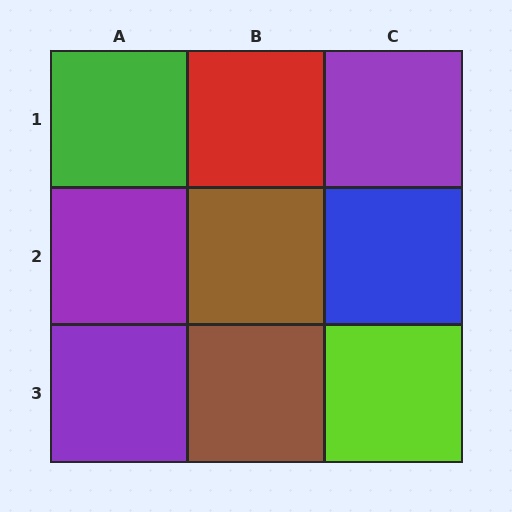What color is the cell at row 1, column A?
Green.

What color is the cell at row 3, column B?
Brown.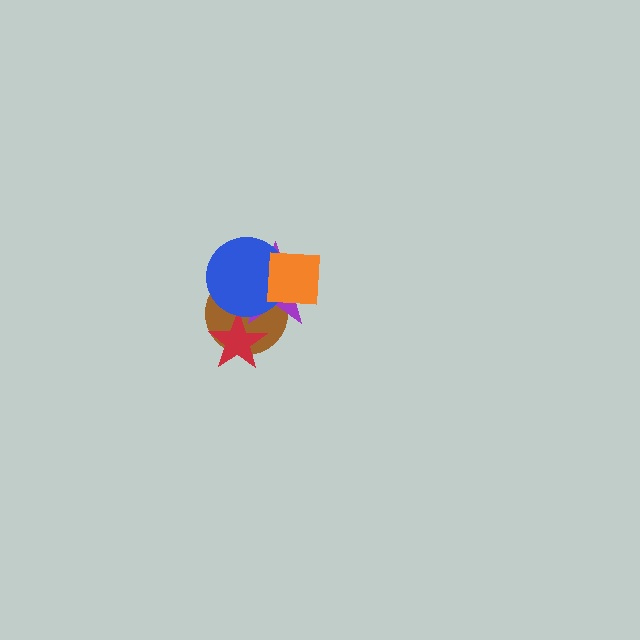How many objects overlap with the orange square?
3 objects overlap with the orange square.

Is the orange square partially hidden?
No, no other shape covers it.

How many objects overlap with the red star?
2 objects overlap with the red star.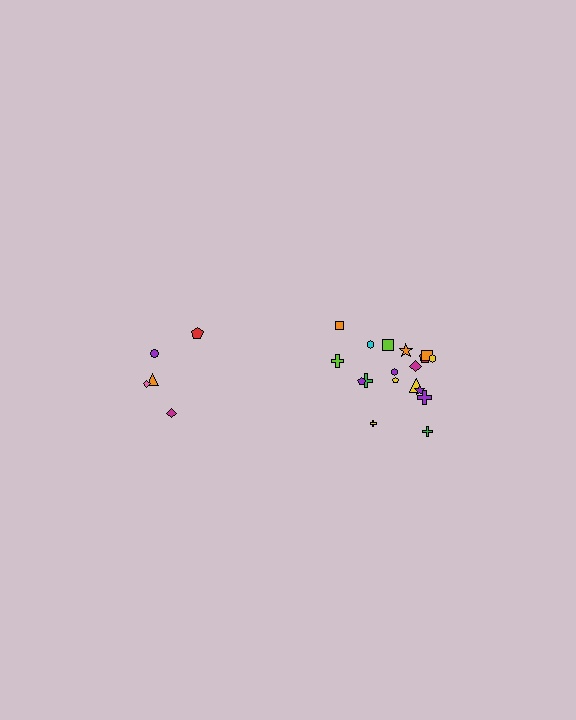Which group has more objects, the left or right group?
The right group.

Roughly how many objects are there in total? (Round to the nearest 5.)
Roughly 25 objects in total.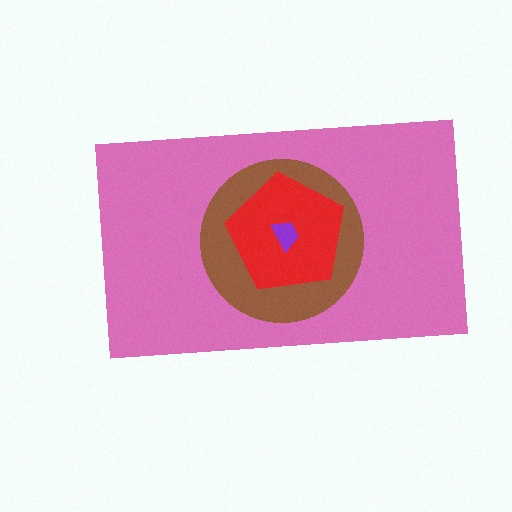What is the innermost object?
The purple trapezoid.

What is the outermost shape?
The pink rectangle.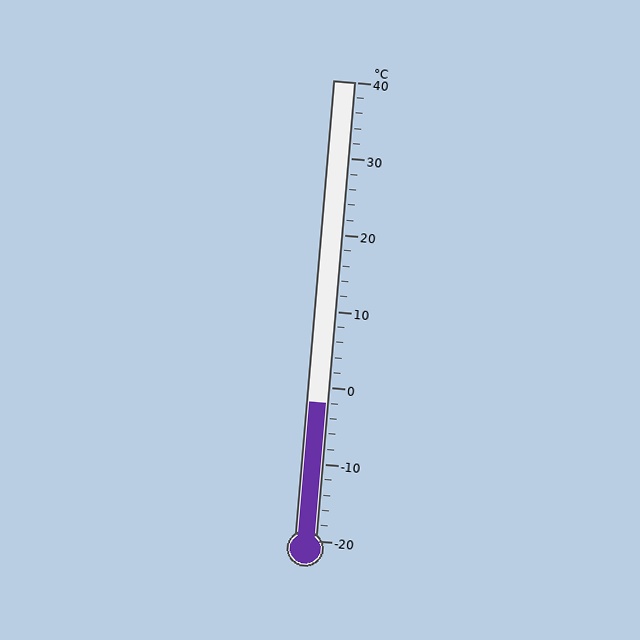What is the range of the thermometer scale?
The thermometer scale ranges from -20°C to 40°C.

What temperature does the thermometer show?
The thermometer shows approximately -2°C.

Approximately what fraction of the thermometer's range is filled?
The thermometer is filled to approximately 30% of its range.